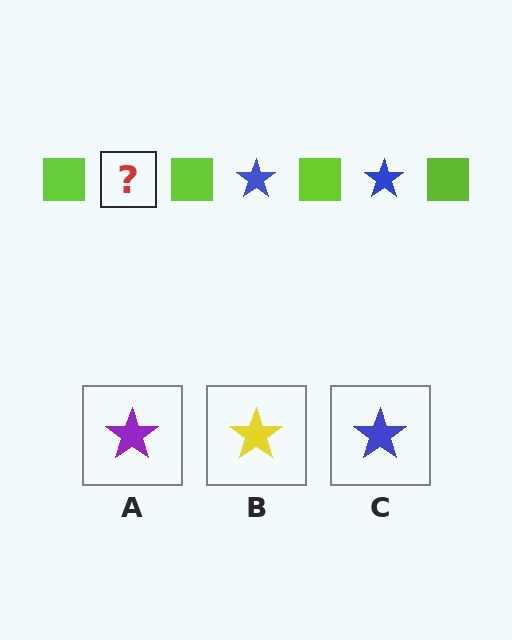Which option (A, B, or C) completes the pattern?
C.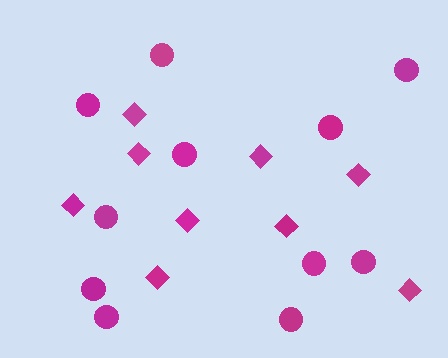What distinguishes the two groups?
There are 2 groups: one group of diamonds (9) and one group of circles (11).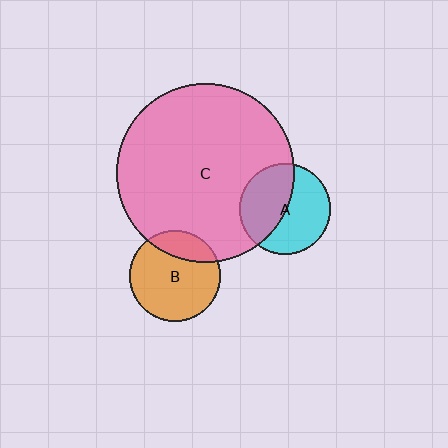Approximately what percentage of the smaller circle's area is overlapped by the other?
Approximately 45%.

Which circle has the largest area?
Circle C (pink).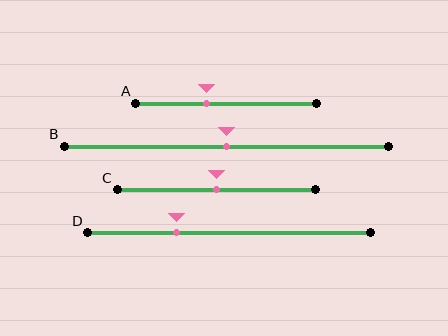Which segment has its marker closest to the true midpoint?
Segment B has its marker closest to the true midpoint.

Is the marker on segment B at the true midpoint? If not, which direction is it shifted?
Yes, the marker on segment B is at the true midpoint.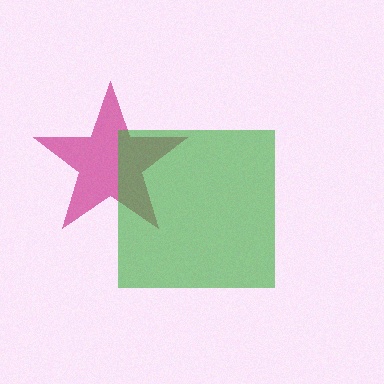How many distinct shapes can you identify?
There are 2 distinct shapes: a magenta star, a green square.